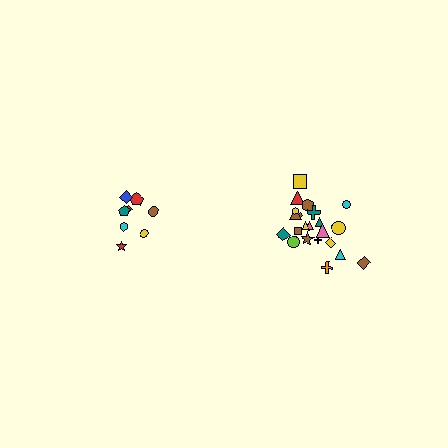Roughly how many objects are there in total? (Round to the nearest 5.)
Roughly 30 objects in total.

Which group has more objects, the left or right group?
The right group.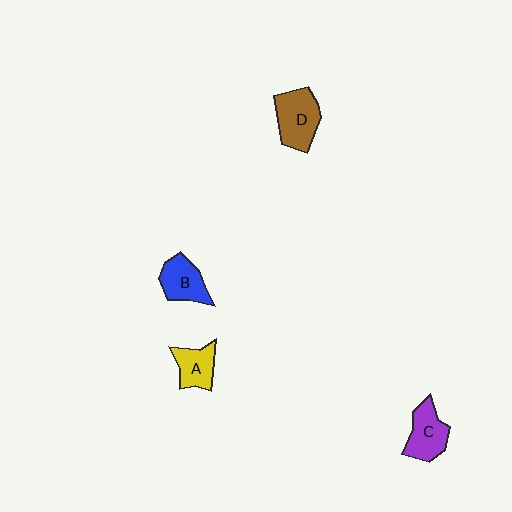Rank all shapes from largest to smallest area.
From largest to smallest: D (brown), C (purple), B (blue), A (yellow).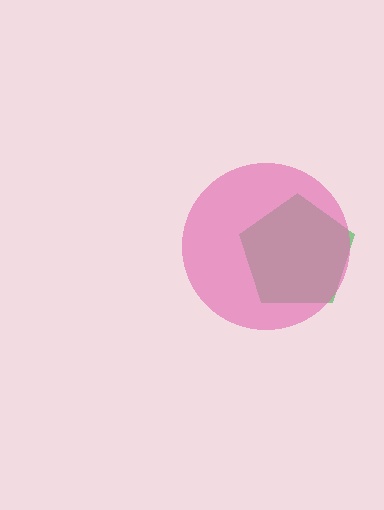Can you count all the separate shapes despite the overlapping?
Yes, there are 2 separate shapes.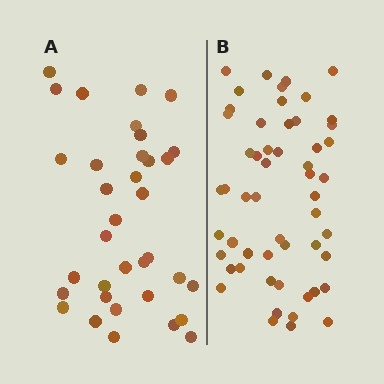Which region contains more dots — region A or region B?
Region B (the right region) has more dots.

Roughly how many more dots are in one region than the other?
Region B has approximately 20 more dots than region A.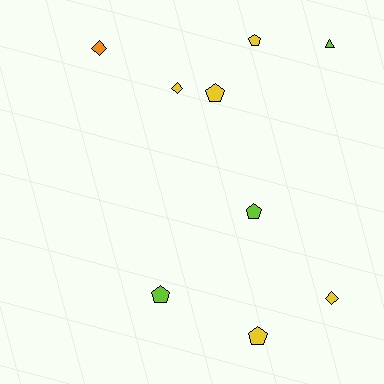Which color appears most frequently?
Yellow, with 5 objects.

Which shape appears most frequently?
Pentagon, with 5 objects.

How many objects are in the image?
There are 9 objects.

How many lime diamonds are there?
There are no lime diamonds.